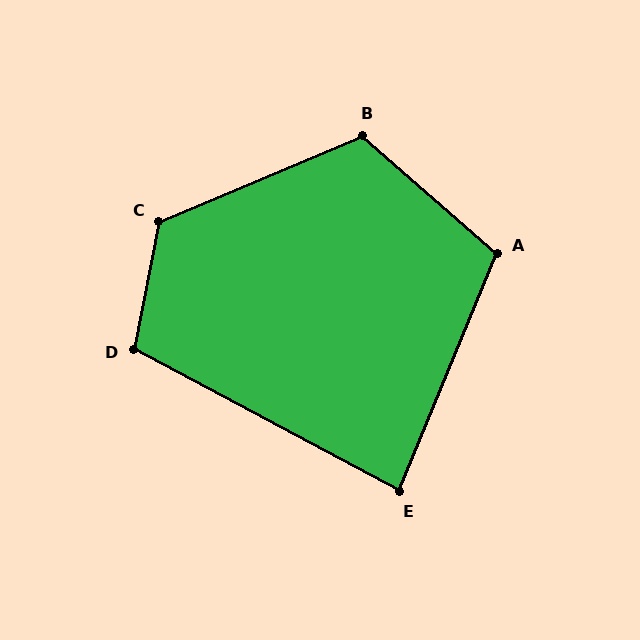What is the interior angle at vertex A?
Approximately 109 degrees (obtuse).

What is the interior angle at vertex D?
Approximately 107 degrees (obtuse).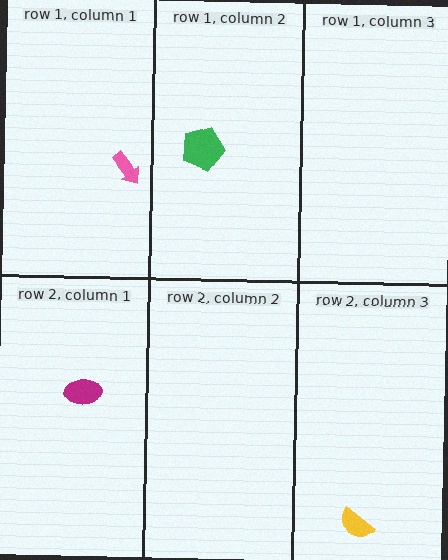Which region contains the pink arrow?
The row 1, column 1 region.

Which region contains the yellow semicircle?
The row 2, column 3 region.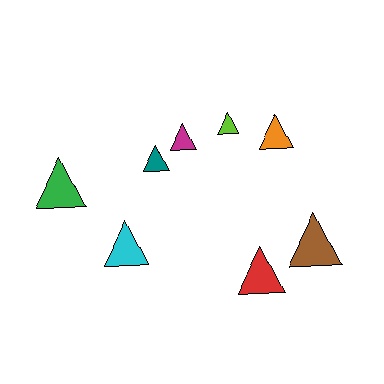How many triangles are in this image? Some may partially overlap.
There are 8 triangles.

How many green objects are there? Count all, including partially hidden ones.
There is 1 green object.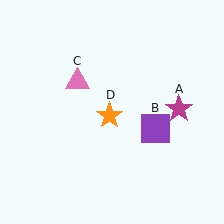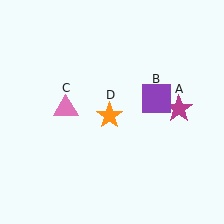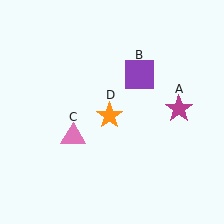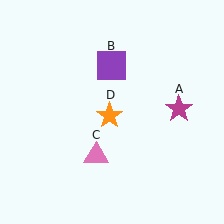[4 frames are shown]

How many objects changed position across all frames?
2 objects changed position: purple square (object B), pink triangle (object C).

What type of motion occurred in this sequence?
The purple square (object B), pink triangle (object C) rotated counterclockwise around the center of the scene.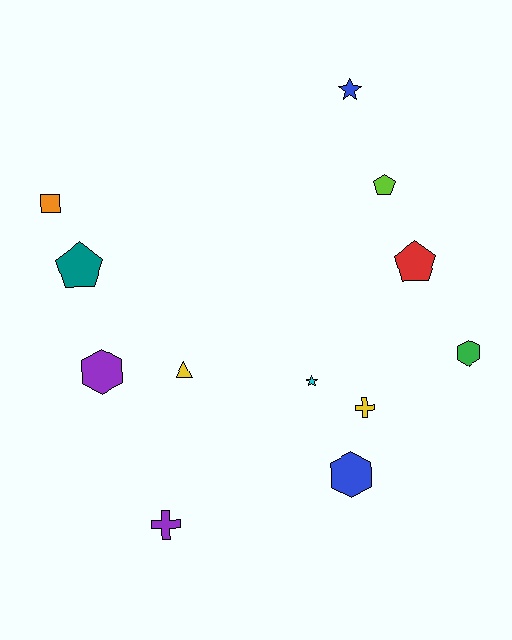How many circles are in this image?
There are no circles.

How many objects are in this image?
There are 12 objects.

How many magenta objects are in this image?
There are no magenta objects.